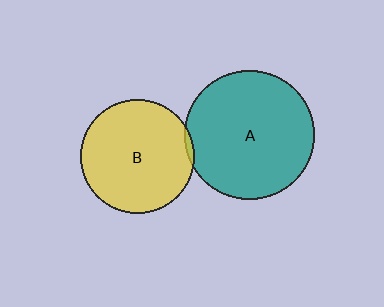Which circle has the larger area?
Circle A (teal).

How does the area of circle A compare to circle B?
Approximately 1.3 times.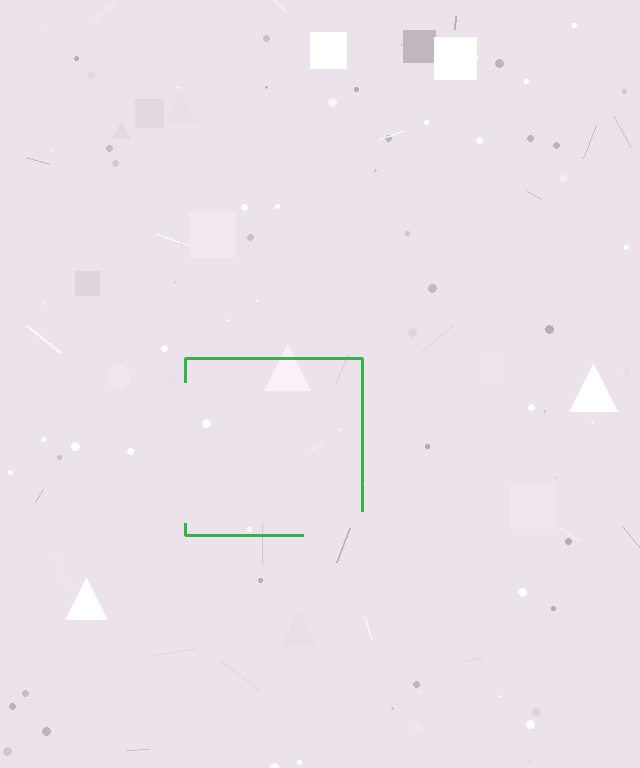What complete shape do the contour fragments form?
The contour fragments form a square.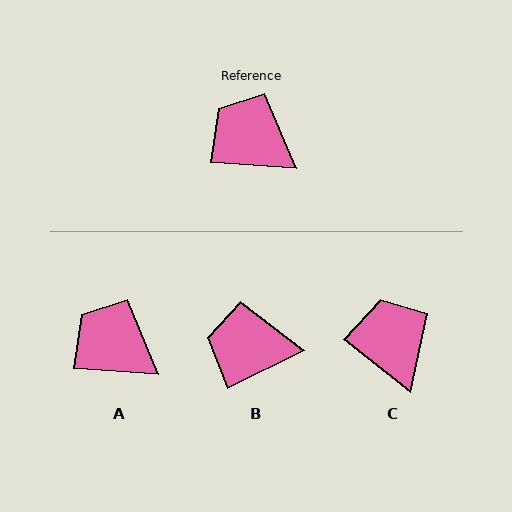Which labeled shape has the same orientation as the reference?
A.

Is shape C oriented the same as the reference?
No, it is off by about 35 degrees.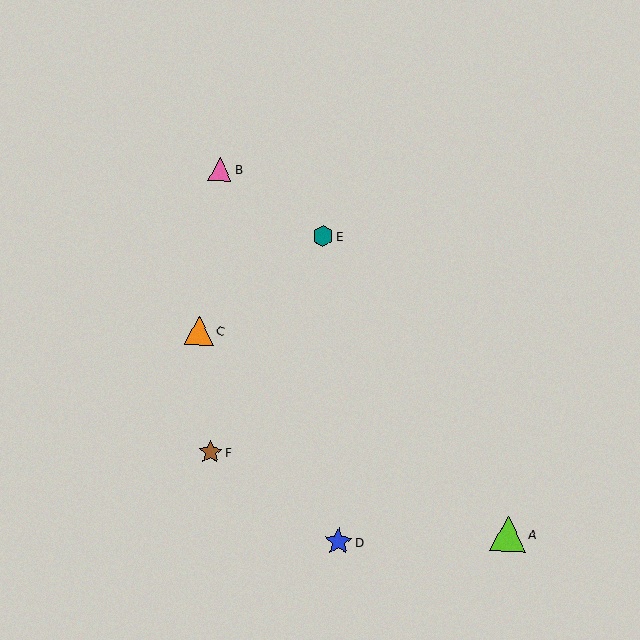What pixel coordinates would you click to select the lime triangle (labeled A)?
Click at (508, 534) to select the lime triangle A.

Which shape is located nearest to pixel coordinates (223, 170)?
The pink triangle (labeled B) at (220, 169) is nearest to that location.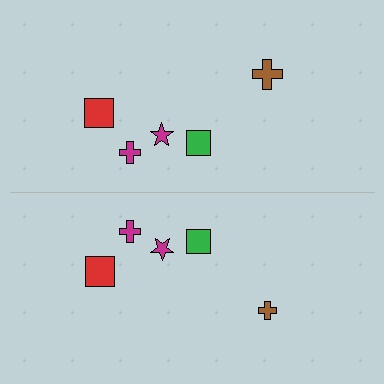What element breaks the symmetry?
The brown cross on the bottom side has a different size than its mirror counterpart.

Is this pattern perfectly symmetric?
No, the pattern is not perfectly symmetric. The brown cross on the bottom side has a different size than its mirror counterpart.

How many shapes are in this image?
There are 10 shapes in this image.